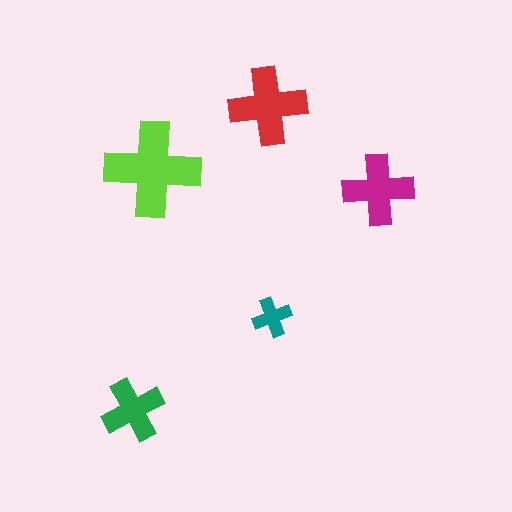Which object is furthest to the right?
The magenta cross is rightmost.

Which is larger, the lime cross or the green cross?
The lime one.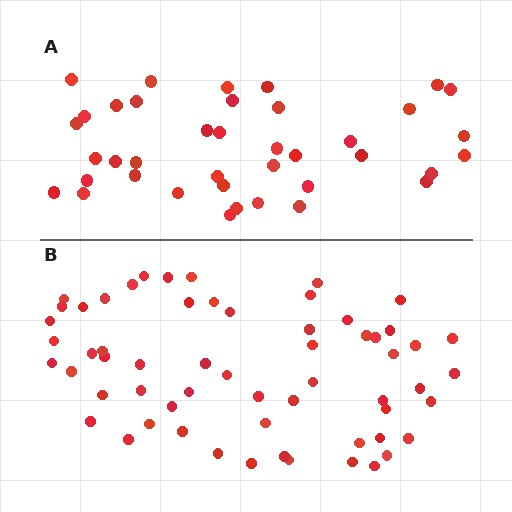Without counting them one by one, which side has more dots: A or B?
Region B (the bottom region) has more dots.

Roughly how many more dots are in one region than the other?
Region B has approximately 20 more dots than region A.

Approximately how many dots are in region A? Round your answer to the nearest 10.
About 40 dots. (The exact count is 39, which rounds to 40.)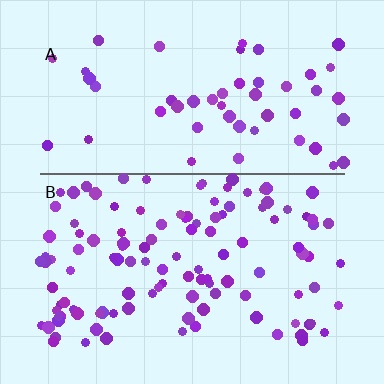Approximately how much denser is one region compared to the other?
Approximately 2.2× — region B over region A.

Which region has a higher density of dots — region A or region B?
B (the bottom).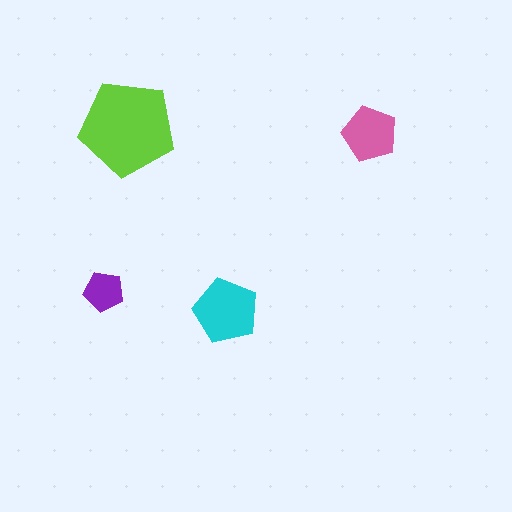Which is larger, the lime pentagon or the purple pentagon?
The lime one.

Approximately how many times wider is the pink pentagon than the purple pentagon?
About 1.5 times wider.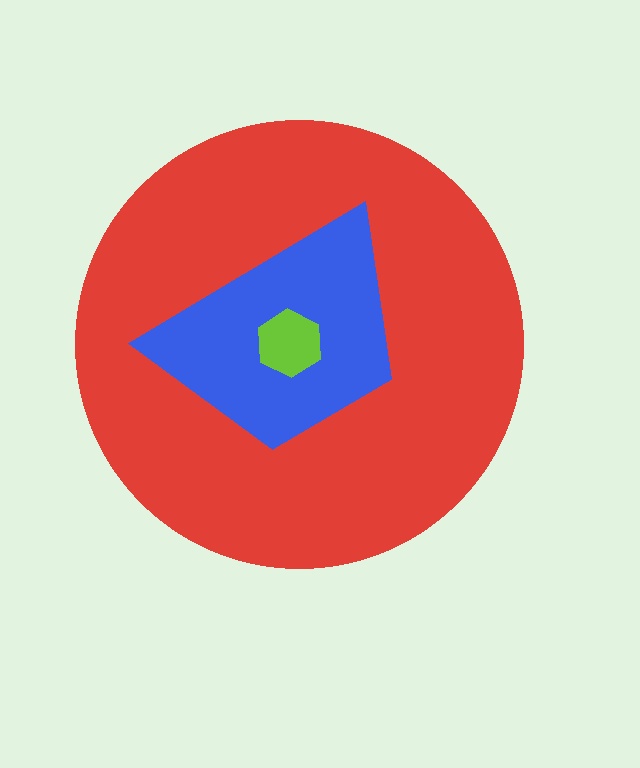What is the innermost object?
The lime hexagon.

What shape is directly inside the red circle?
The blue trapezoid.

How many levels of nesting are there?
3.